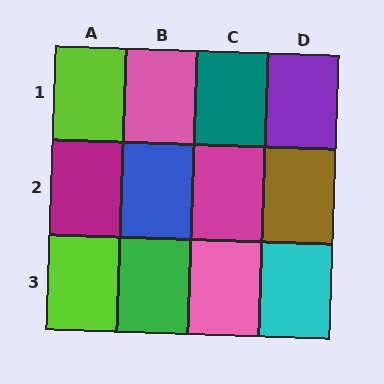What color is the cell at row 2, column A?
Magenta.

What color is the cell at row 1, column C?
Teal.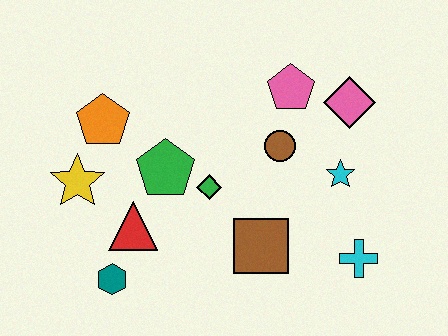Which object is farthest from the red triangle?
The pink diamond is farthest from the red triangle.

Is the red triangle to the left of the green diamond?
Yes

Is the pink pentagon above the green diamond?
Yes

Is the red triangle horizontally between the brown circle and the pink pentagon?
No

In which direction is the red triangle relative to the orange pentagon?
The red triangle is below the orange pentagon.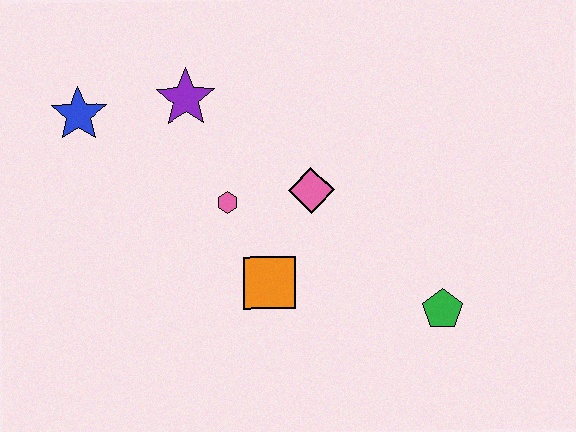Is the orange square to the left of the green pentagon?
Yes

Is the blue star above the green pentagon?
Yes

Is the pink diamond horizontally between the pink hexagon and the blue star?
No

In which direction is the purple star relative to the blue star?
The purple star is to the right of the blue star.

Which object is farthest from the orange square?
The blue star is farthest from the orange square.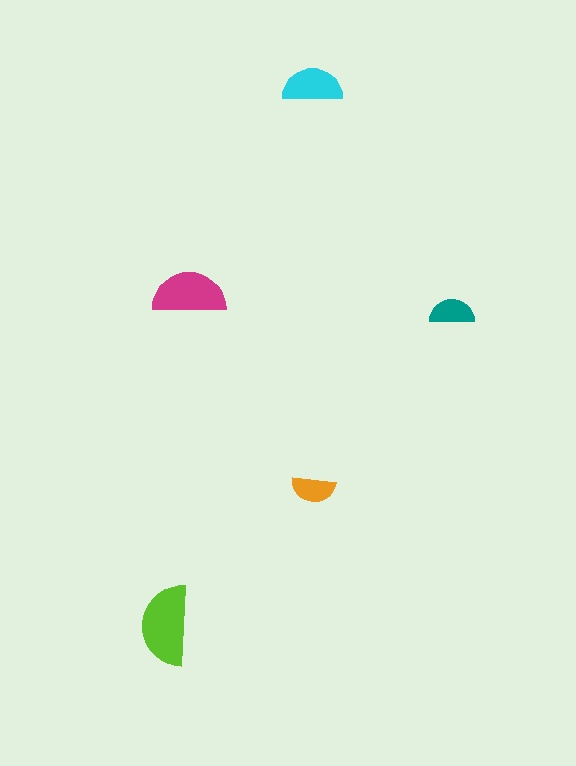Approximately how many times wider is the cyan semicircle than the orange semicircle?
About 1.5 times wider.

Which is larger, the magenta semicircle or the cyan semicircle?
The magenta one.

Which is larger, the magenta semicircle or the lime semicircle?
The lime one.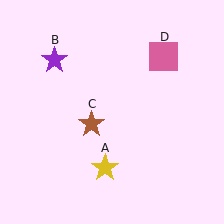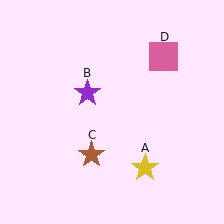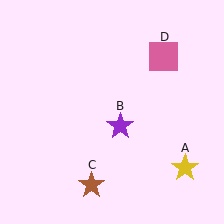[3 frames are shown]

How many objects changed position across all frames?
3 objects changed position: yellow star (object A), purple star (object B), brown star (object C).